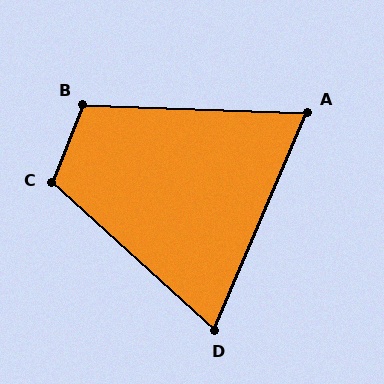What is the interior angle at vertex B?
Approximately 109 degrees (obtuse).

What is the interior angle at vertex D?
Approximately 71 degrees (acute).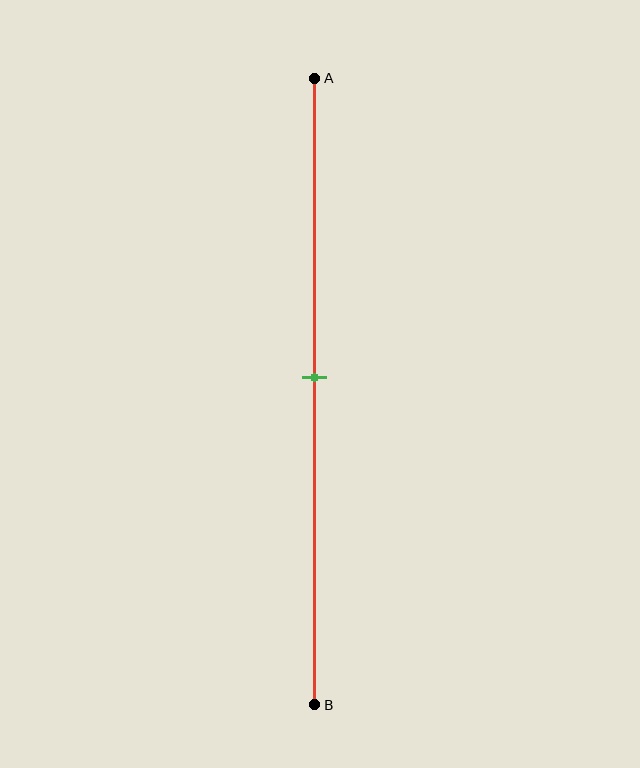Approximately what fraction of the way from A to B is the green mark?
The green mark is approximately 50% of the way from A to B.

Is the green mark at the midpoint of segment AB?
Yes, the mark is approximately at the midpoint.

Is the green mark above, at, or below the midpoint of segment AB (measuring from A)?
The green mark is approximately at the midpoint of segment AB.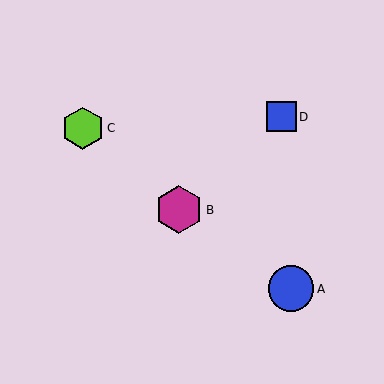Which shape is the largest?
The magenta hexagon (labeled B) is the largest.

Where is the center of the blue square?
The center of the blue square is at (282, 117).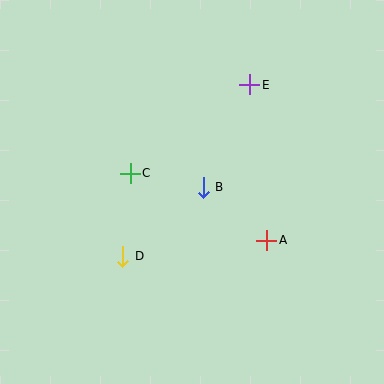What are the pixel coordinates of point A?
Point A is at (267, 240).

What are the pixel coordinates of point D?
Point D is at (123, 256).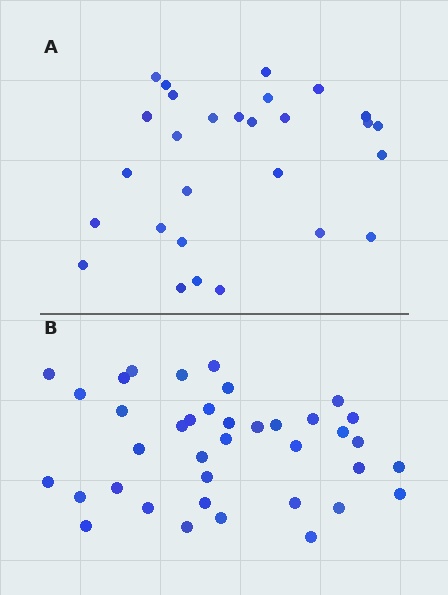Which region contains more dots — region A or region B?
Region B (the bottom region) has more dots.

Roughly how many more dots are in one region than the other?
Region B has roughly 10 or so more dots than region A.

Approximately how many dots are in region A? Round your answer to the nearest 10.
About 30 dots. (The exact count is 28, which rounds to 30.)